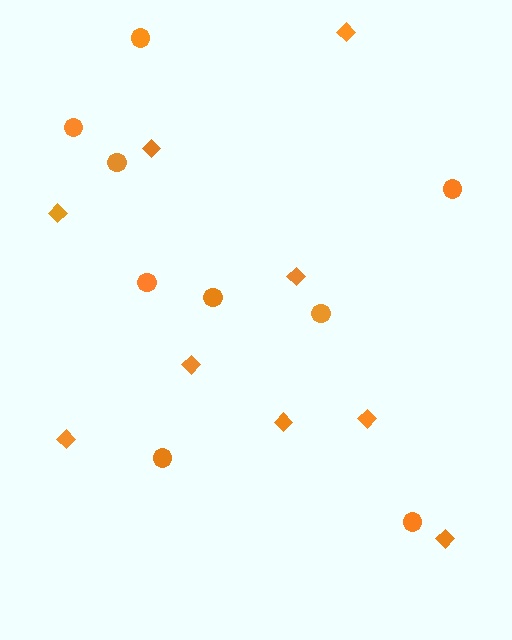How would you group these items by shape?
There are 2 groups: one group of circles (9) and one group of diamonds (9).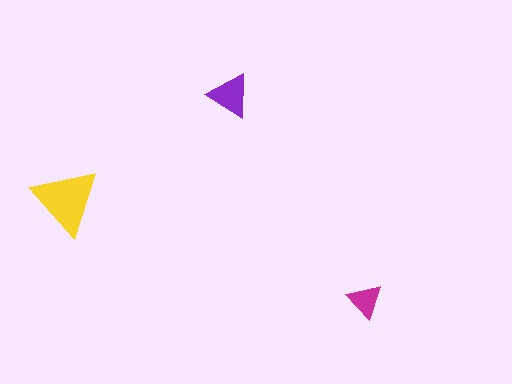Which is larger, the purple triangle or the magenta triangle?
The purple one.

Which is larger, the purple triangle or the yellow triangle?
The yellow one.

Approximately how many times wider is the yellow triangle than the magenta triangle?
About 2 times wider.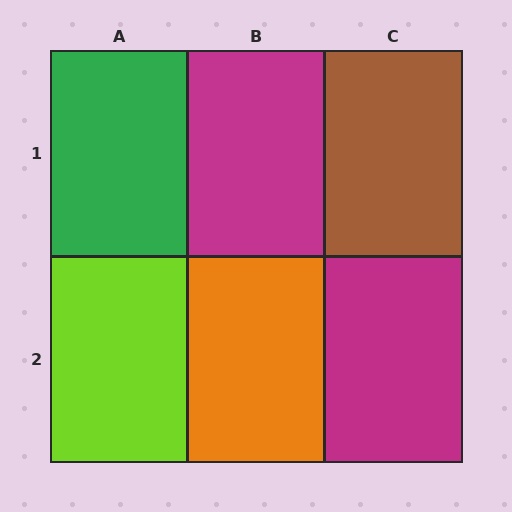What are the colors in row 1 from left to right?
Green, magenta, brown.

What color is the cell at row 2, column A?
Lime.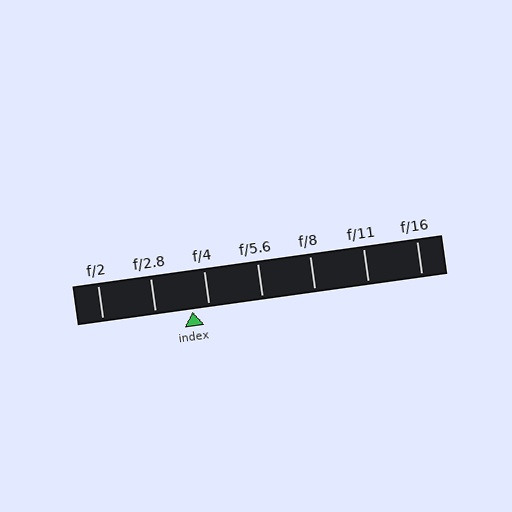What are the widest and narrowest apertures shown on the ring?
The widest aperture shown is f/2 and the narrowest is f/16.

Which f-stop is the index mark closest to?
The index mark is closest to f/4.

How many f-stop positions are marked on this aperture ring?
There are 7 f-stop positions marked.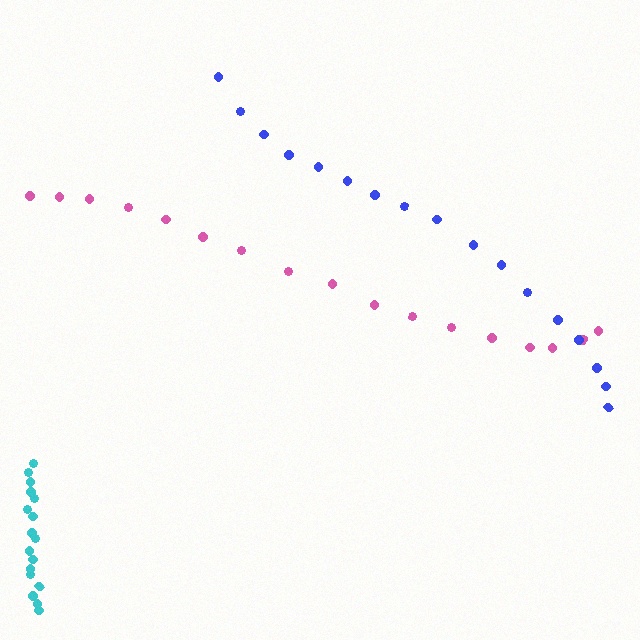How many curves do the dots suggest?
There are 3 distinct paths.